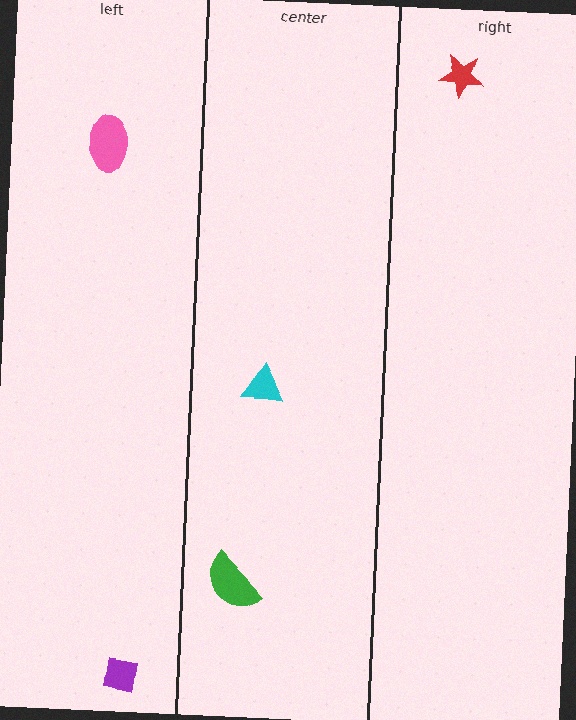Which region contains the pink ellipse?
The left region.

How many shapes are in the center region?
2.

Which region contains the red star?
The right region.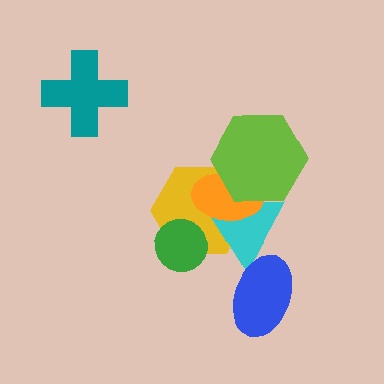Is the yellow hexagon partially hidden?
Yes, it is partially covered by another shape.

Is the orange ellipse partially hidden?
Yes, it is partially covered by another shape.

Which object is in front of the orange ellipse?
The lime hexagon is in front of the orange ellipse.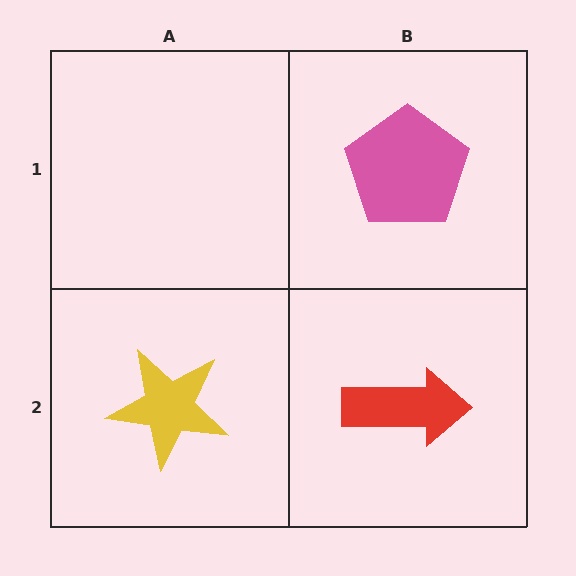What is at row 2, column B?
A red arrow.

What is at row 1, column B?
A pink pentagon.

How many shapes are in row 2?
2 shapes.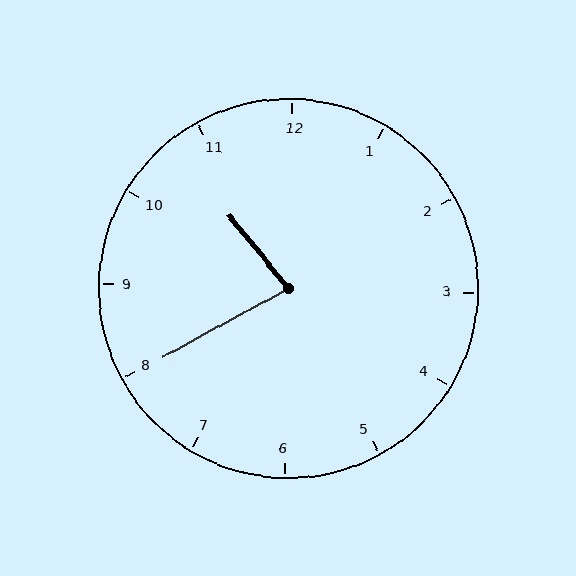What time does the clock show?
10:40.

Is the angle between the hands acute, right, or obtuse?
It is acute.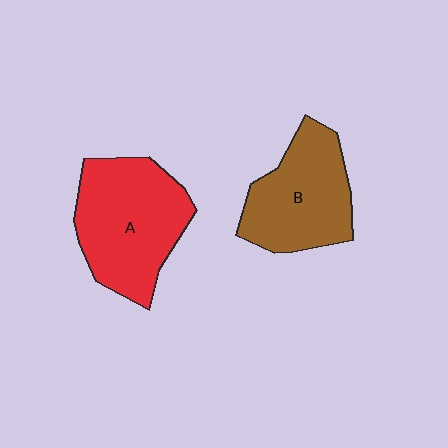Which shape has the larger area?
Shape A (red).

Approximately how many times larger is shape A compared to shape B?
Approximately 1.2 times.